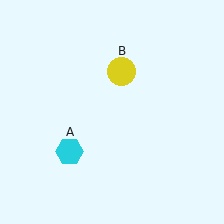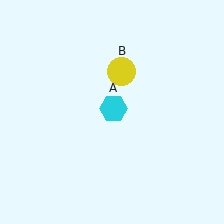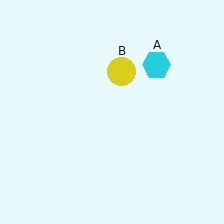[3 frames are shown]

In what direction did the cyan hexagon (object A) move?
The cyan hexagon (object A) moved up and to the right.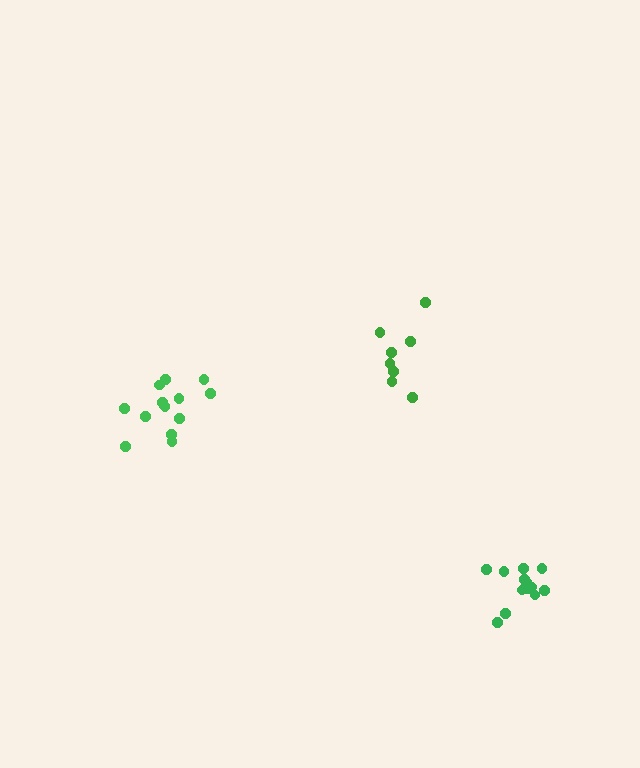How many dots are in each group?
Group 1: 8 dots, Group 2: 13 dots, Group 3: 14 dots (35 total).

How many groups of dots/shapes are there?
There are 3 groups.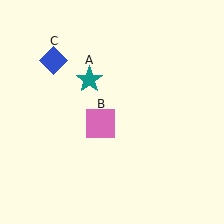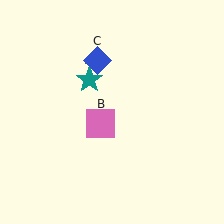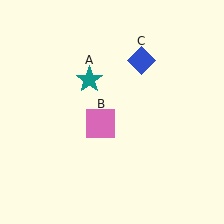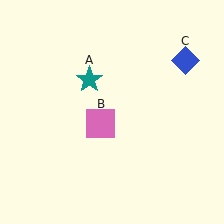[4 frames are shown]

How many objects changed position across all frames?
1 object changed position: blue diamond (object C).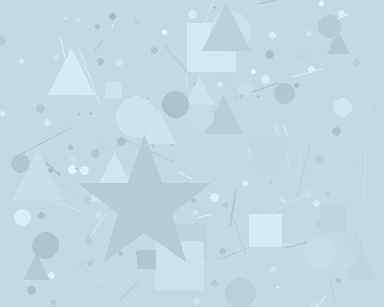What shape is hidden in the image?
A star is hidden in the image.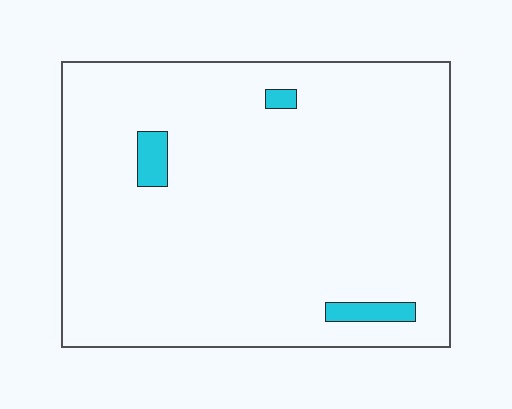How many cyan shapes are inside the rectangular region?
3.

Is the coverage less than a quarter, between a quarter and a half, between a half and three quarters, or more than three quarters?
Less than a quarter.